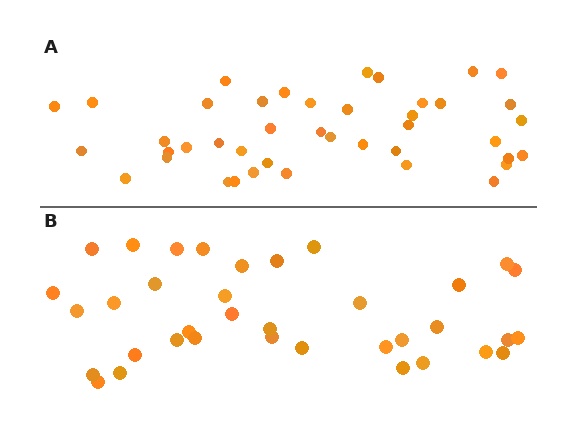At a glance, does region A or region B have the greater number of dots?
Region A (the top region) has more dots.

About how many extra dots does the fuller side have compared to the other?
Region A has about 6 more dots than region B.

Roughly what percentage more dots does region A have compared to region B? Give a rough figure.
About 15% more.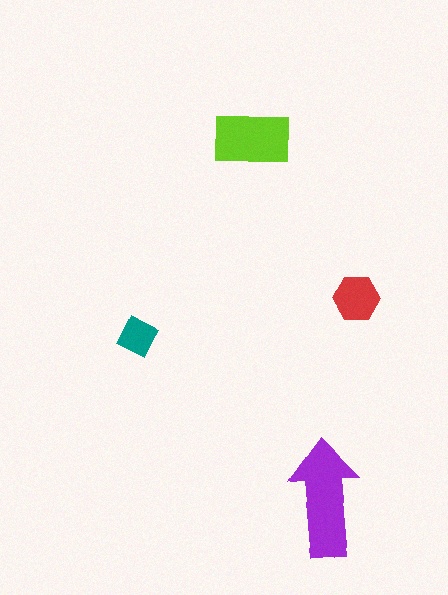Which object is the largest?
The purple arrow.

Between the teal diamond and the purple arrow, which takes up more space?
The purple arrow.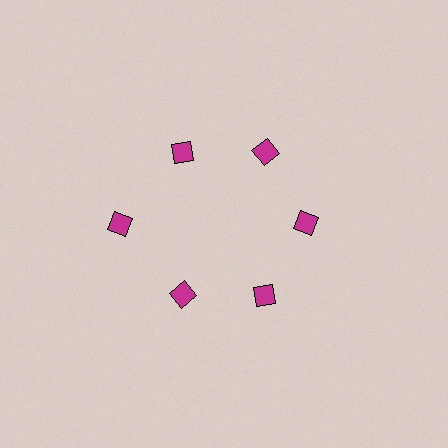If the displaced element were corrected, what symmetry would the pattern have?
It would have 6-fold rotational symmetry — the pattern would map onto itself every 60 degrees.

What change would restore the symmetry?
The symmetry would be restored by moving it inward, back onto the ring so that all 6 squares sit at equal angles and equal distance from the center.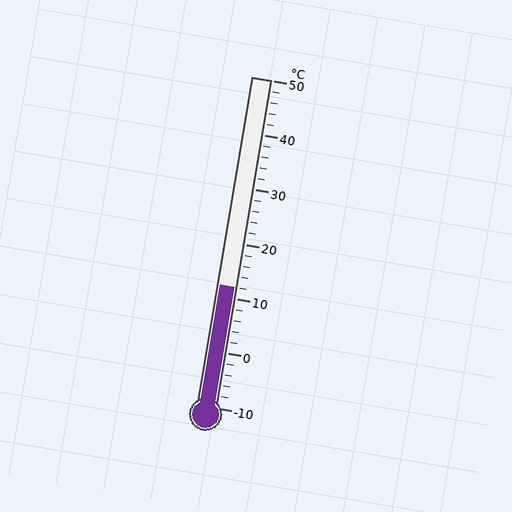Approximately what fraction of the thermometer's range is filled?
The thermometer is filled to approximately 35% of its range.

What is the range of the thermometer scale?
The thermometer scale ranges from -10°C to 50°C.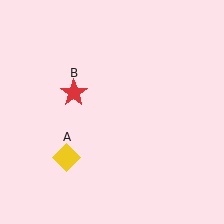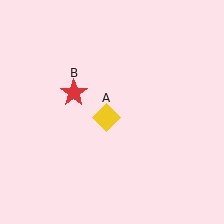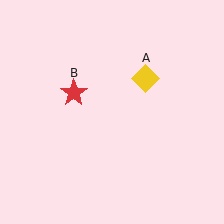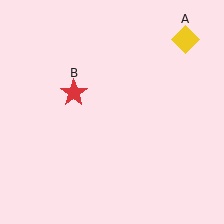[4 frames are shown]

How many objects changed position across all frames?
1 object changed position: yellow diamond (object A).